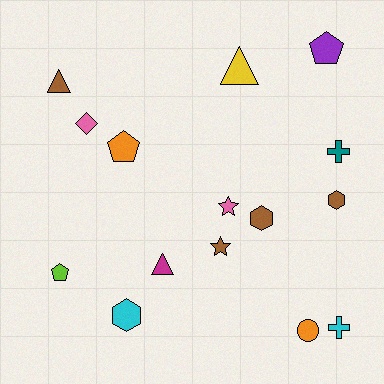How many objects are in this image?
There are 15 objects.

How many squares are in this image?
There are no squares.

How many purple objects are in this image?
There is 1 purple object.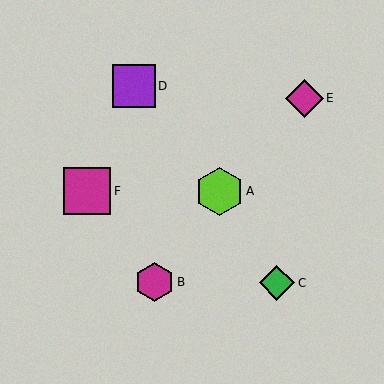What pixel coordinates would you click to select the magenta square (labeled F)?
Click at (87, 191) to select the magenta square F.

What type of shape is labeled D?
Shape D is a purple square.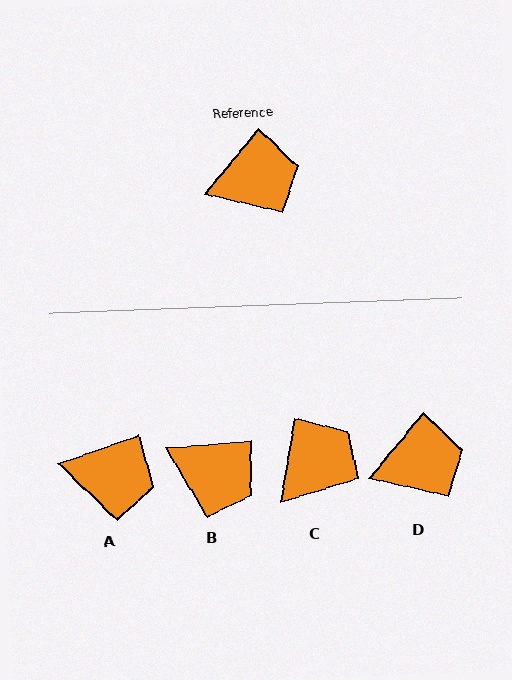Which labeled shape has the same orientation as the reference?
D.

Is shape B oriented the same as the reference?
No, it is off by about 46 degrees.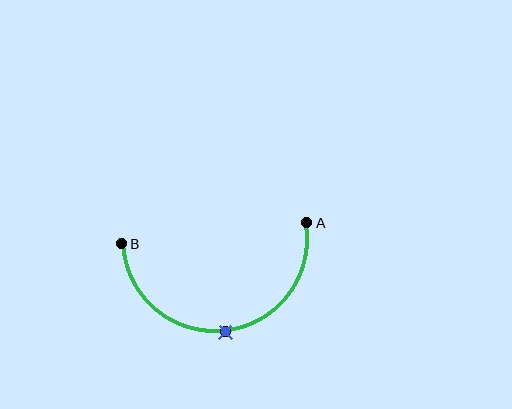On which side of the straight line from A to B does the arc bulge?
The arc bulges below the straight line connecting A and B.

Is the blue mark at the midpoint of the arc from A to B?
Yes. The blue mark lies on the arc at equal arc-length from both A and B — it is the arc midpoint.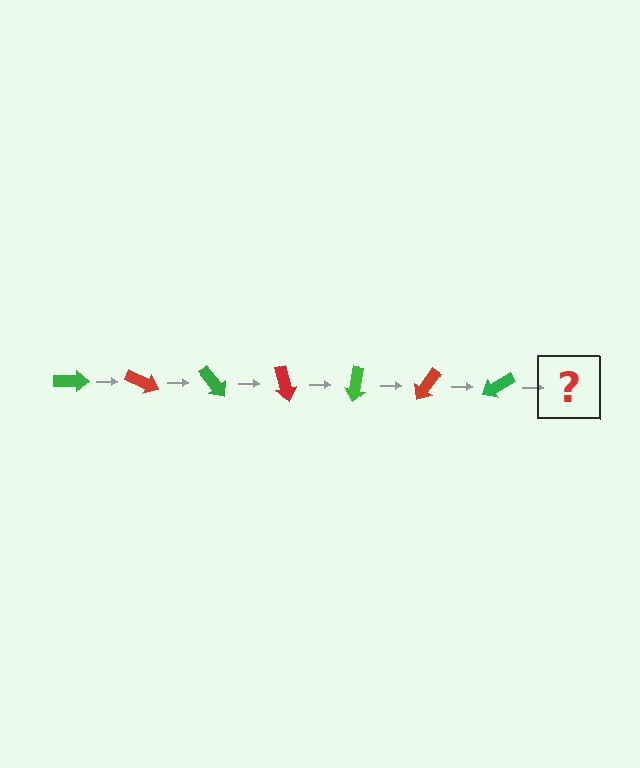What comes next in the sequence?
The next element should be a red arrow, rotated 175 degrees from the start.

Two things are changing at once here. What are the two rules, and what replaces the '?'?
The two rules are that it rotates 25 degrees each step and the color cycles through green and red. The '?' should be a red arrow, rotated 175 degrees from the start.